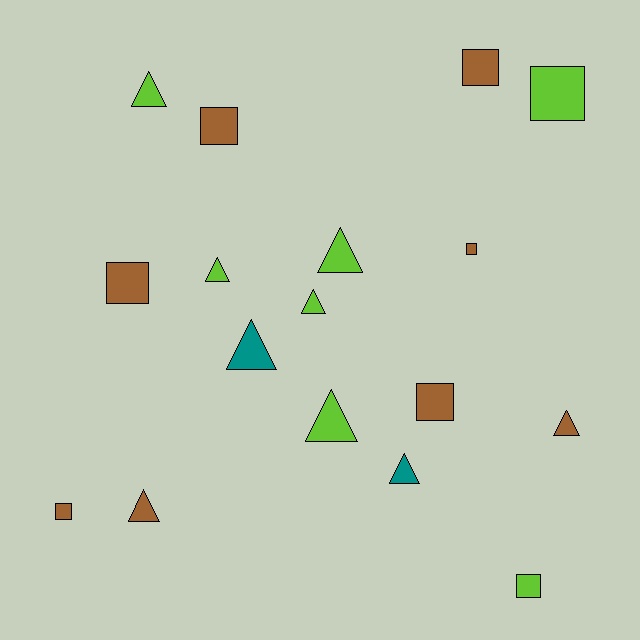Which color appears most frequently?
Brown, with 8 objects.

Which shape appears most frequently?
Triangle, with 9 objects.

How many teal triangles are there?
There are 2 teal triangles.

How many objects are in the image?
There are 17 objects.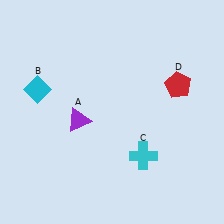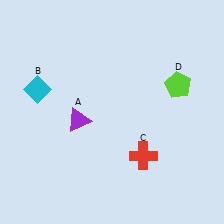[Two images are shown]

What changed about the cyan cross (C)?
In Image 1, C is cyan. In Image 2, it changed to red.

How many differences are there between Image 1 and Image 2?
There are 2 differences between the two images.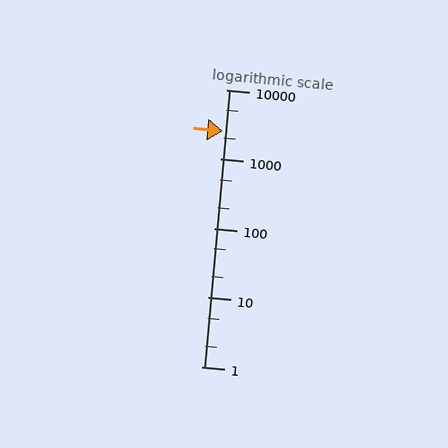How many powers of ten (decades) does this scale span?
The scale spans 4 decades, from 1 to 10000.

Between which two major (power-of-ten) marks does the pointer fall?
The pointer is between 1000 and 10000.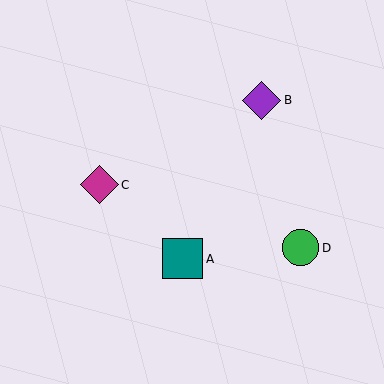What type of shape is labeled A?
Shape A is a teal square.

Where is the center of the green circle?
The center of the green circle is at (301, 248).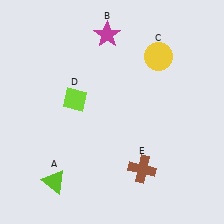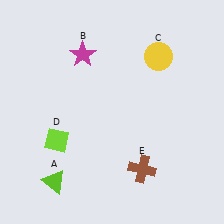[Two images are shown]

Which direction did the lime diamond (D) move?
The lime diamond (D) moved down.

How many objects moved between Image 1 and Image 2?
2 objects moved between the two images.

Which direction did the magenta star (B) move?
The magenta star (B) moved left.